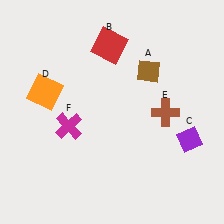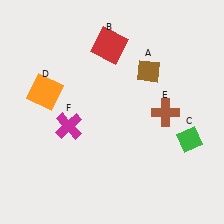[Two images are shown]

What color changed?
The diamond (C) changed from purple in Image 1 to green in Image 2.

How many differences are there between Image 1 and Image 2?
There is 1 difference between the two images.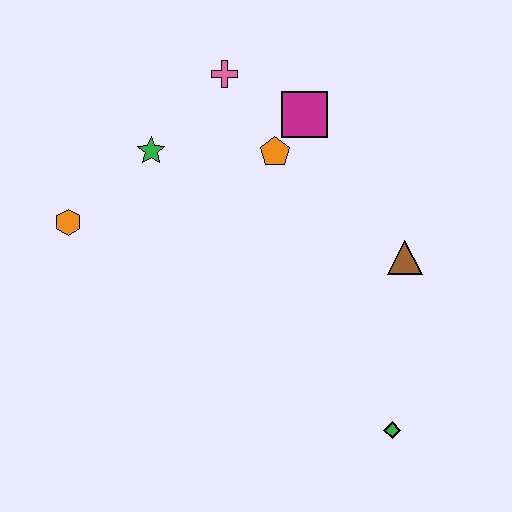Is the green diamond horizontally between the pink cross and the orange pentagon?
No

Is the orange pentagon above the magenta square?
No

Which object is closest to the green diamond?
The brown triangle is closest to the green diamond.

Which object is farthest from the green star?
The green diamond is farthest from the green star.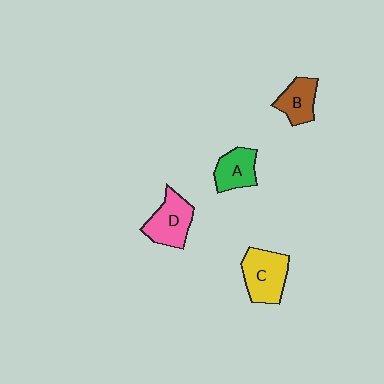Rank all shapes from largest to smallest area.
From largest to smallest: C (yellow), D (pink), A (green), B (brown).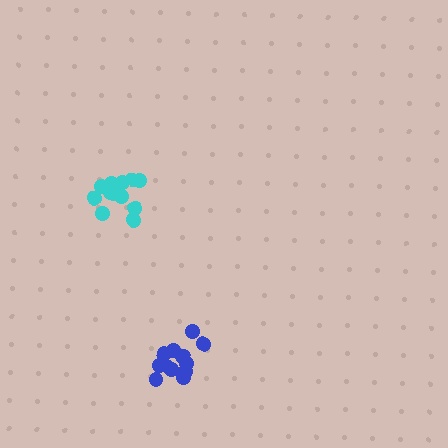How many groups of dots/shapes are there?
There are 2 groups.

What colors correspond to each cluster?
The clusters are colored: blue, cyan.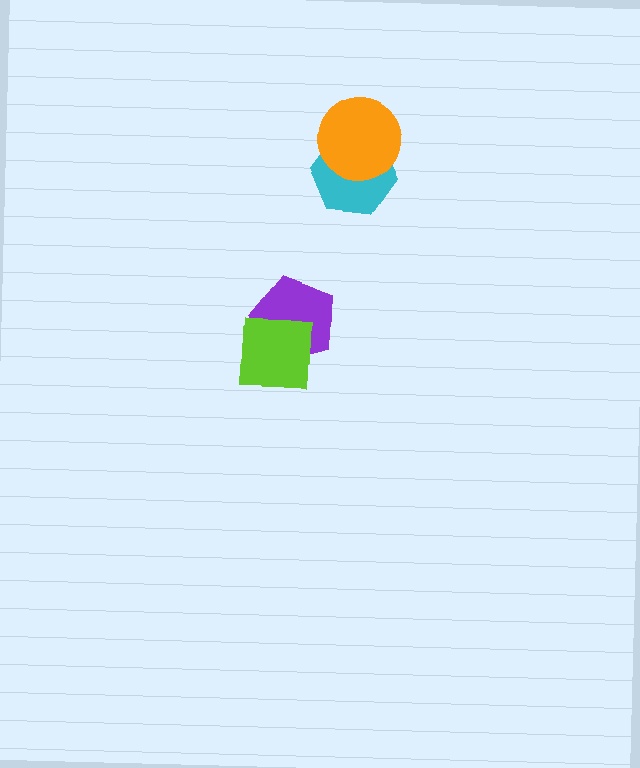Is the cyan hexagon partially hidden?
Yes, it is partially covered by another shape.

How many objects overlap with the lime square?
1 object overlaps with the lime square.